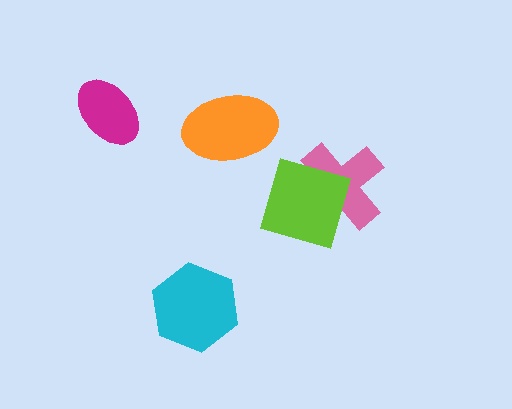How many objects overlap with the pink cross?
1 object overlaps with the pink cross.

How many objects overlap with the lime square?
1 object overlaps with the lime square.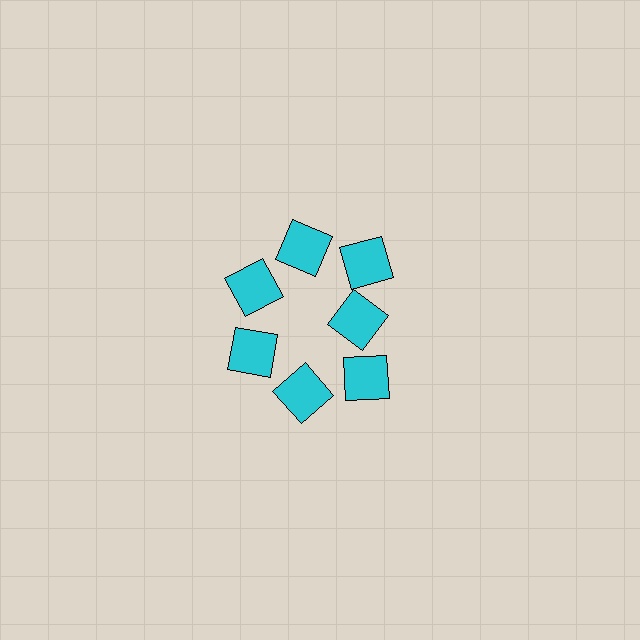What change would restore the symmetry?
The symmetry would be restored by moving it outward, back onto the ring so that all 7 squares sit at equal angles and equal distance from the center.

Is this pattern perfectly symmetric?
No. The 7 cyan squares are arranged in a ring, but one element near the 3 o'clock position is pulled inward toward the center, breaking the 7-fold rotational symmetry.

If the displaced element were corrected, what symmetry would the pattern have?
It would have 7-fold rotational symmetry — the pattern would map onto itself every 51 degrees.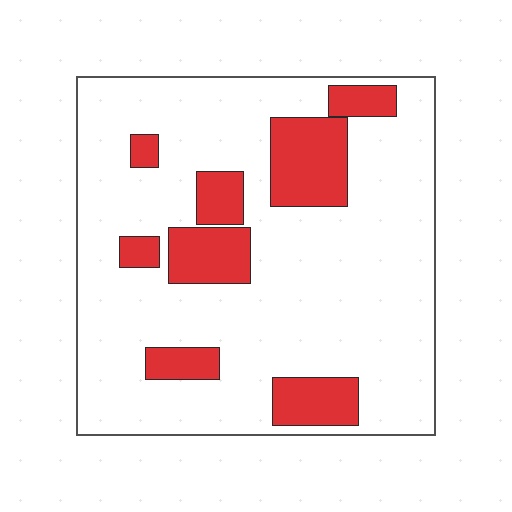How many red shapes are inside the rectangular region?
8.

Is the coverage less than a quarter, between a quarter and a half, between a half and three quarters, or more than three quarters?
Less than a quarter.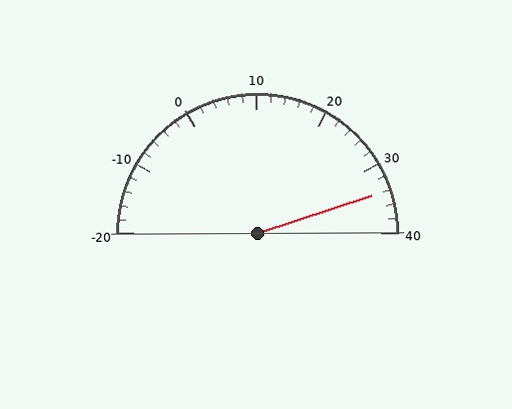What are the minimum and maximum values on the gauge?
The gauge ranges from -20 to 40.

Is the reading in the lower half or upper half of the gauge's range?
The reading is in the upper half of the range (-20 to 40).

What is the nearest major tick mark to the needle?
The nearest major tick mark is 30.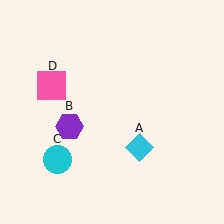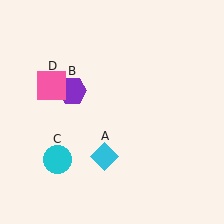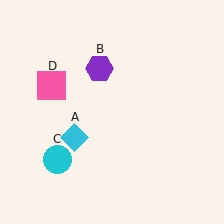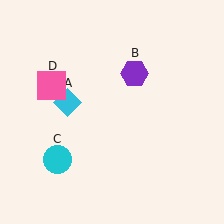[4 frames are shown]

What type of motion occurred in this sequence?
The cyan diamond (object A), purple hexagon (object B) rotated clockwise around the center of the scene.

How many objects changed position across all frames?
2 objects changed position: cyan diamond (object A), purple hexagon (object B).